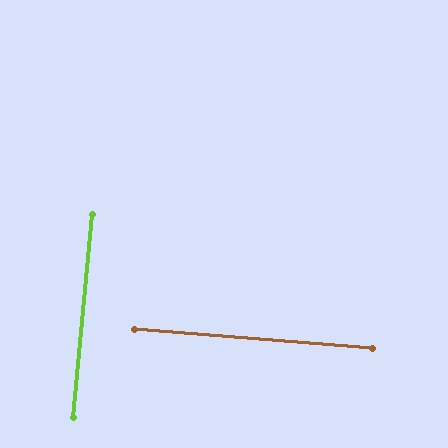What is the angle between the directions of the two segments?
Approximately 89 degrees.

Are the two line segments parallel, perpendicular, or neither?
Perpendicular — they meet at approximately 89°.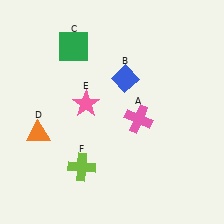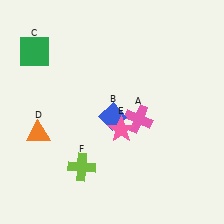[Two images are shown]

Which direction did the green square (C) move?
The green square (C) moved left.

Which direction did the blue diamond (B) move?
The blue diamond (B) moved down.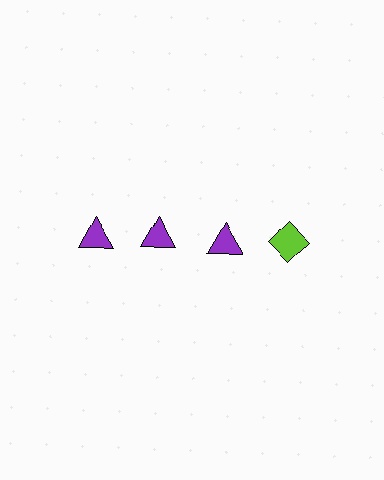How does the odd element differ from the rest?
It differs in both color (lime instead of purple) and shape (diamond instead of triangle).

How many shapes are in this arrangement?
There are 4 shapes arranged in a grid pattern.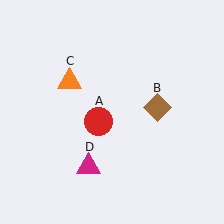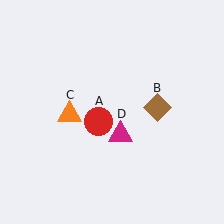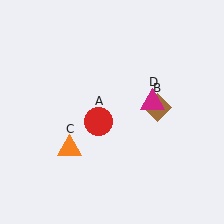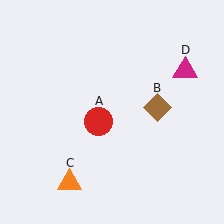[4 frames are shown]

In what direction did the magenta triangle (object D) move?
The magenta triangle (object D) moved up and to the right.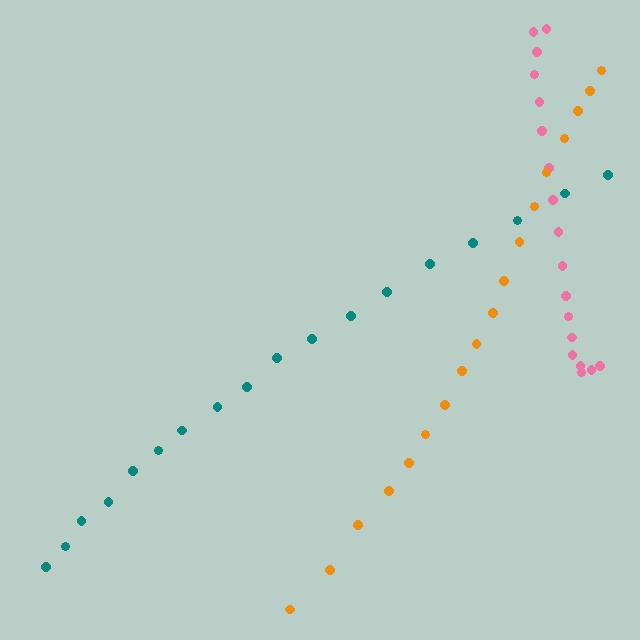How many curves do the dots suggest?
There are 3 distinct paths.